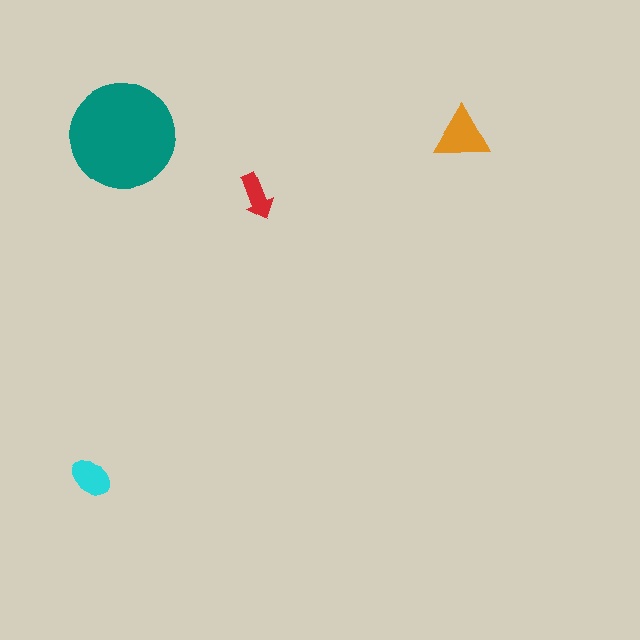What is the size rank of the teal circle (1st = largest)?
1st.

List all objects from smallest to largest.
The red arrow, the cyan ellipse, the orange triangle, the teal circle.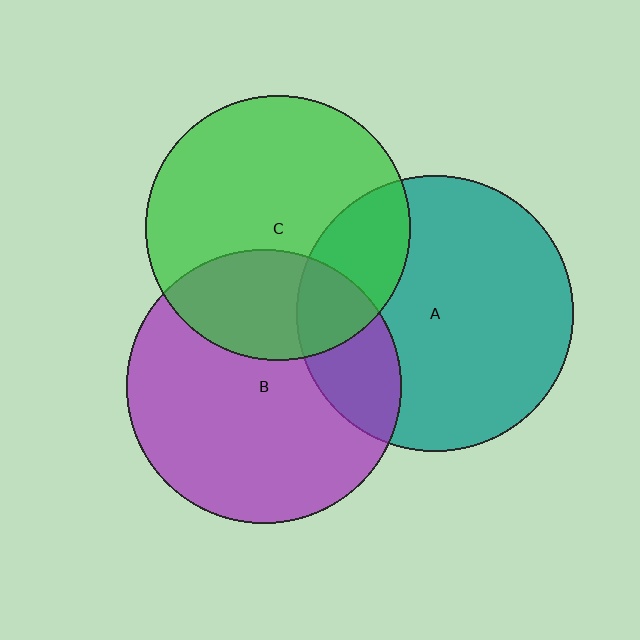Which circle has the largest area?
Circle A (teal).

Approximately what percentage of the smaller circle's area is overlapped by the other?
Approximately 20%.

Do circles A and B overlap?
Yes.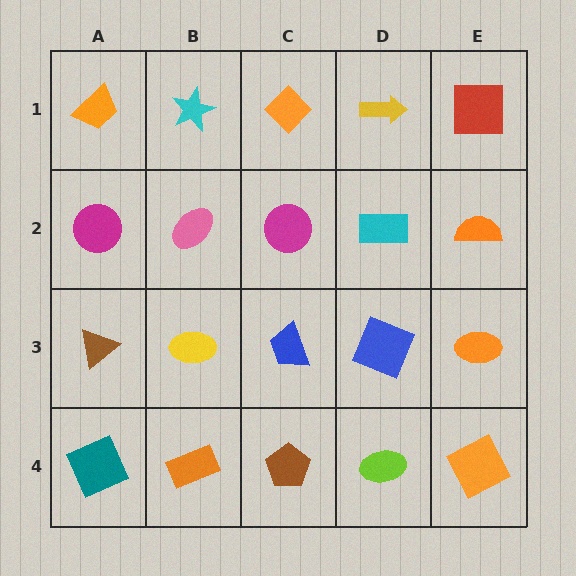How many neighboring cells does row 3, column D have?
4.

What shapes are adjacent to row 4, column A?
A brown triangle (row 3, column A), an orange rectangle (row 4, column B).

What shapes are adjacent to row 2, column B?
A cyan star (row 1, column B), a yellow ellipse (row 3, column B), a magenta circle (row 2, column A), a magenta circle (row 2, column C).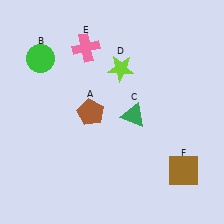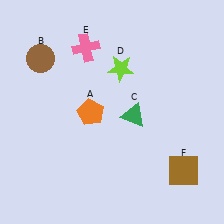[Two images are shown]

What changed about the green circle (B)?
In Image 1, B is green. In Image 2, it changed to brown.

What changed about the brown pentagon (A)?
In Image 1, A is brown. In Image 2, it changed to orange.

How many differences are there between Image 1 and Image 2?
There are 2 differences between the two images.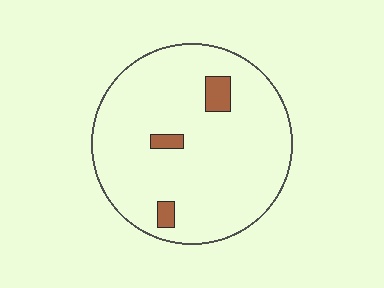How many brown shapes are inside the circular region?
3.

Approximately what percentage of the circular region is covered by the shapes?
Approximately 5%.